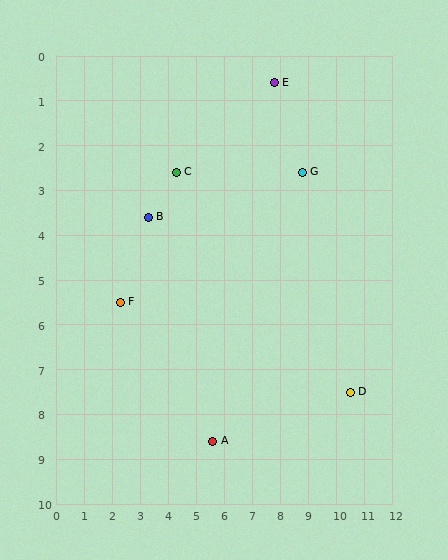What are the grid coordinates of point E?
Point E is at approximately (7.8, 0.6).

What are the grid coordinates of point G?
Point G is at approximately (8.8, 2.6).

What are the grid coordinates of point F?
Point F is at approximately (2.3, 5.5).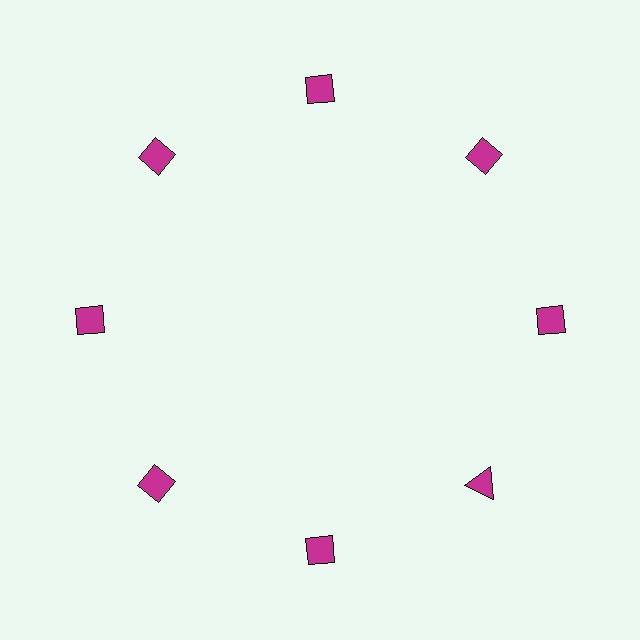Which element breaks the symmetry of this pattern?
The magenta triangle at roughly the 4 o'clock position breaks the symmetry. All other shapes are magenta diamonds.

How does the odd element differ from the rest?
It has a different shape: triangle instead of diamond.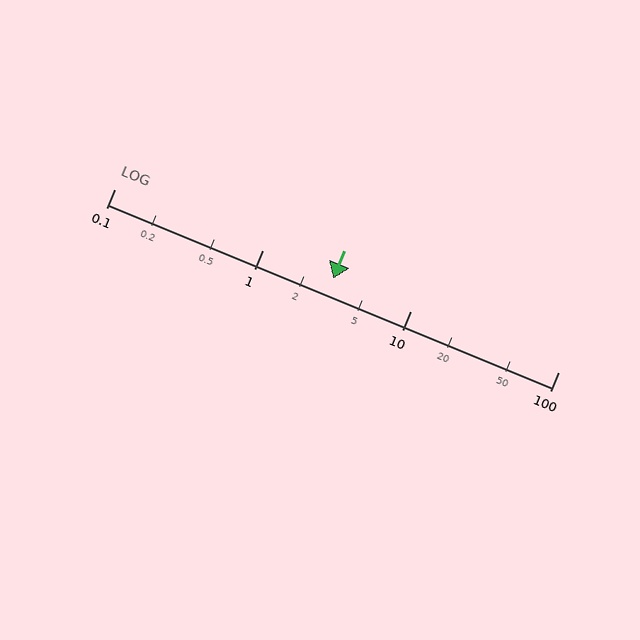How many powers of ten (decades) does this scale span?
The scale spans 3 decades, from 0.1 to 100.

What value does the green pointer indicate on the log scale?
The pointer indicates approximately 3.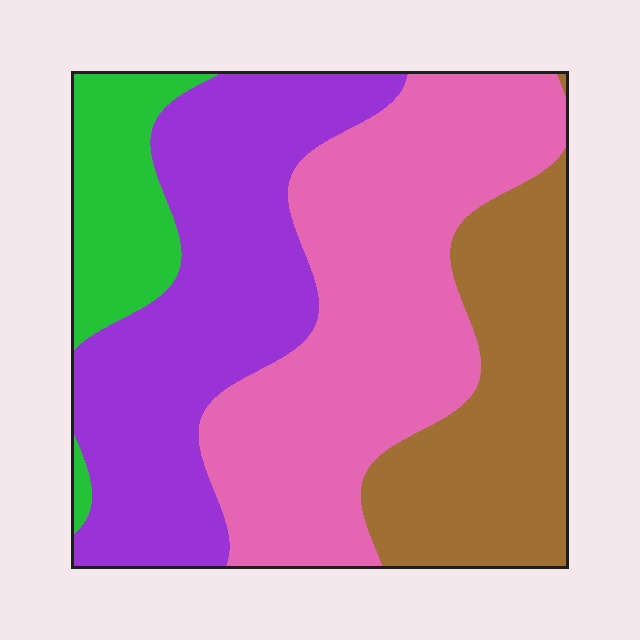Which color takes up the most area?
Pink, at roughly 35%.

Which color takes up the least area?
Green, at roughly 10%.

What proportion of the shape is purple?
Purple takes up about one third (1/3) of the shape.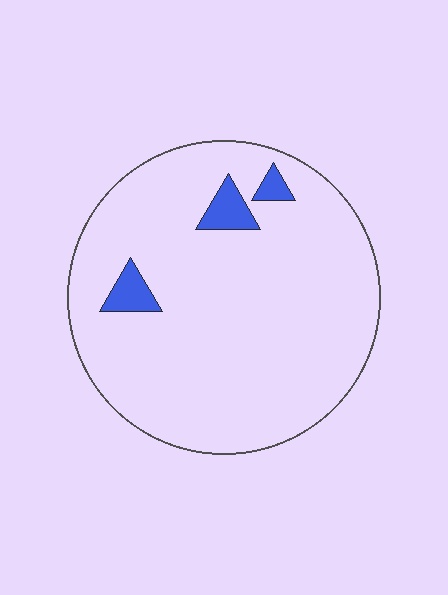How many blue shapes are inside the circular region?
3.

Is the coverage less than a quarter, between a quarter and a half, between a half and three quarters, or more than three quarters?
Less than a quarter.